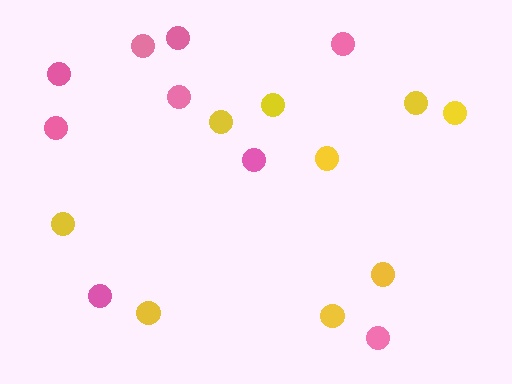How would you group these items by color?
There are 2 groups: one group of yellow circles (9) and one group of pink circles (9).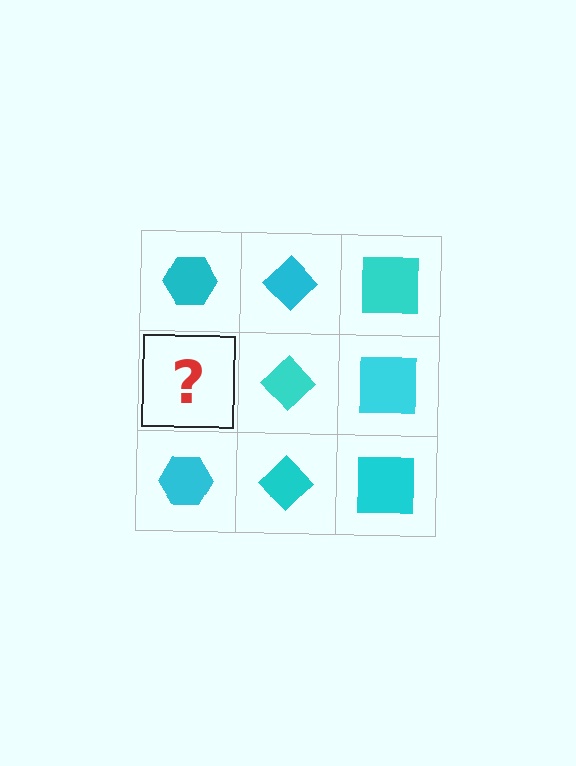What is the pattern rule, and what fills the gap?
The rule is that each column has a consistent shape. The gap should be filled with a cyan hexagon.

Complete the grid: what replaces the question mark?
The question mark should be replaced with a cyan hexagon.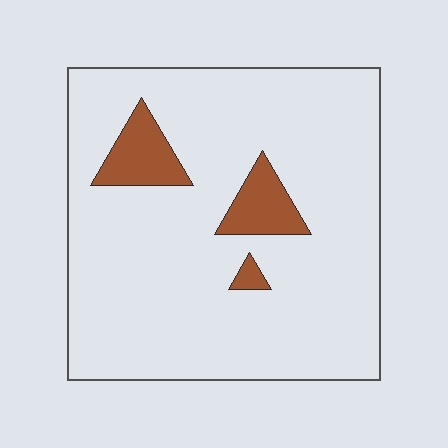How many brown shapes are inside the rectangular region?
3.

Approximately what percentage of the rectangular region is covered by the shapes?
Approximately 10%.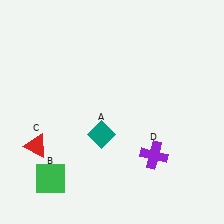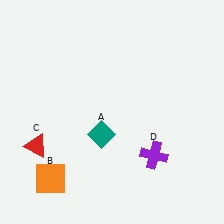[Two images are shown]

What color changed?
The square (B) changed from green in Image 1 to orange in Image 2.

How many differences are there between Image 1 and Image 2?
There is 1 difference between the two images.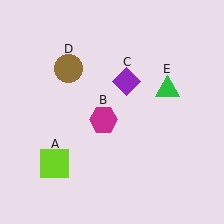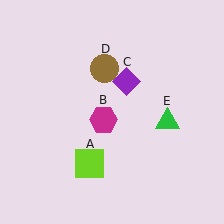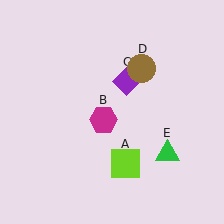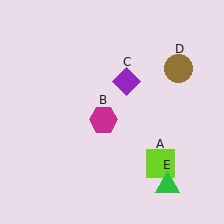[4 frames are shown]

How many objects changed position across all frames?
3 objects changed position: lime square (object A), brown circle (object D), green triangle (object E).